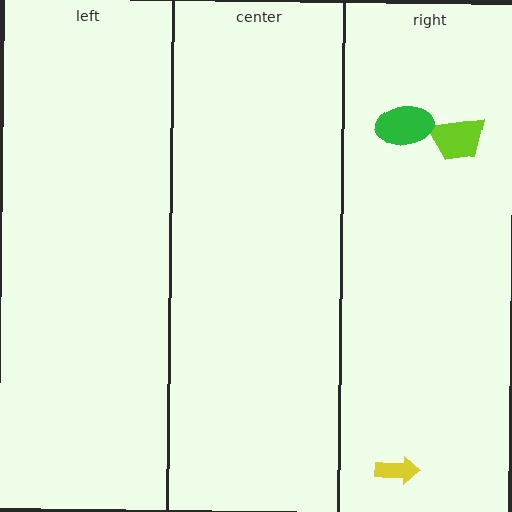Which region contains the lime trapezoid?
The right region.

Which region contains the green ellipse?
The right region.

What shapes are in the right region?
The yellow arrow, the lime trapezoid, the green ellipse.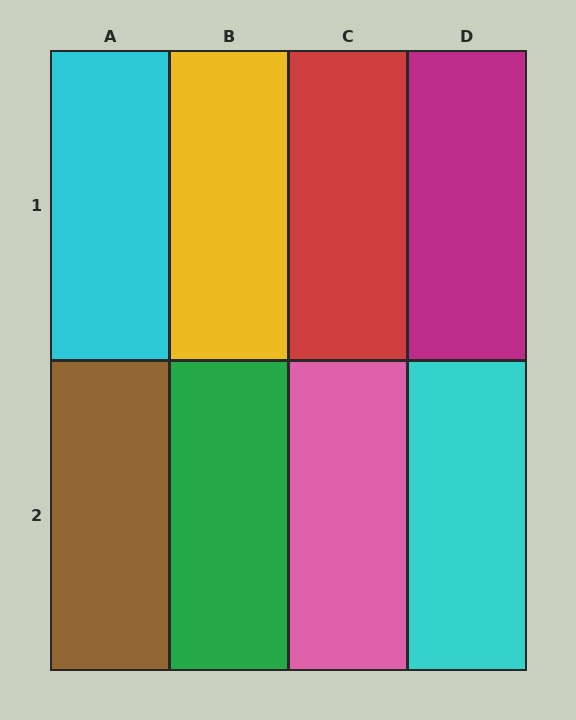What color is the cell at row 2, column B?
Green.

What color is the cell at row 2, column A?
Brown.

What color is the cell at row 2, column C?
Pink.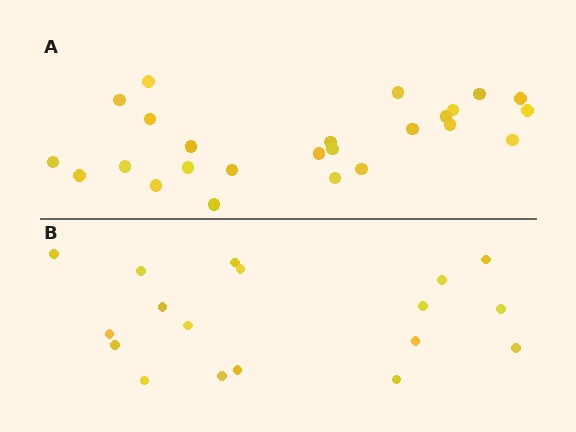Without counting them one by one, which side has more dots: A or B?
Region A (the top region) has more dots.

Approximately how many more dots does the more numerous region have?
Region A has roughly 8 or so more dots than region B.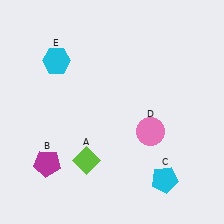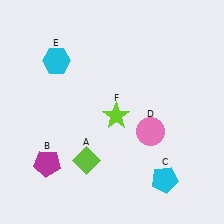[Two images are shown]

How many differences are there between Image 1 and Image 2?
There is 1 difference between the two images.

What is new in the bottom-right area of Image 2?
A lime star (F) was added in the bottom-right area of Image 2.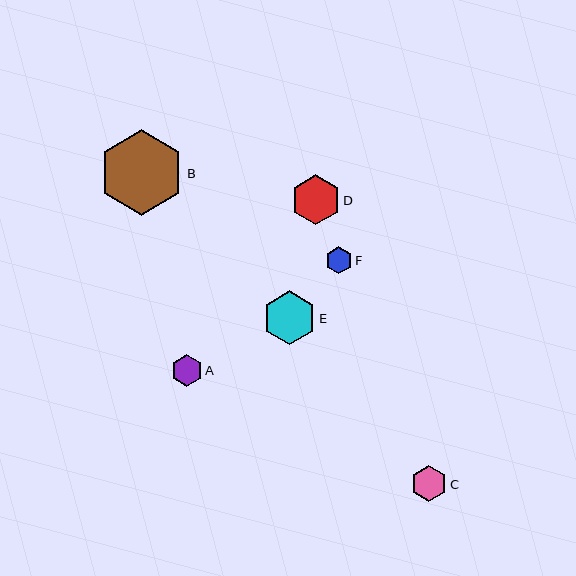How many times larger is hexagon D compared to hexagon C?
Hexagon D is approximately 1.4 times the size of hexagon C.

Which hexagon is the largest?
Hexagon B is the largest with a size of approximately 86 pixels.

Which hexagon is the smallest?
Hexagon F is the smallest with a size of approximately 27 pixels.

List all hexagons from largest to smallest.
From largest to smallest: B, E, D, C, A, F.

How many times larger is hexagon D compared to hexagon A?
Hexagon D is approximately 1.6 times the size of hexagon A.